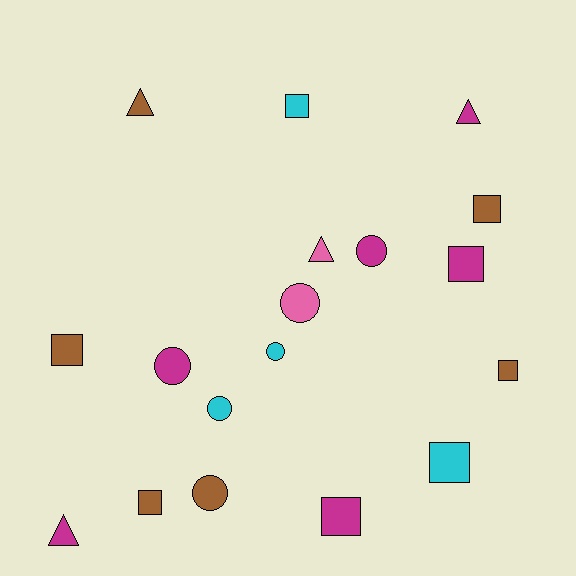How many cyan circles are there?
There are 2 cyan circles.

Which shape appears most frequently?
Square, with 8 objects.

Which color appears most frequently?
Magenta, with 6 objects.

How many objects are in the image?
There are 18 objects.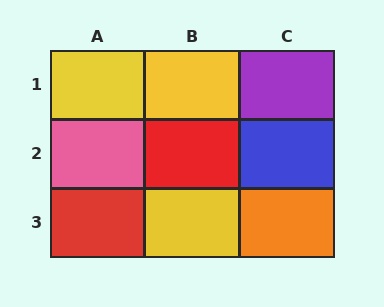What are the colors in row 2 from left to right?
Pink, red, blue.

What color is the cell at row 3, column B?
Yellow.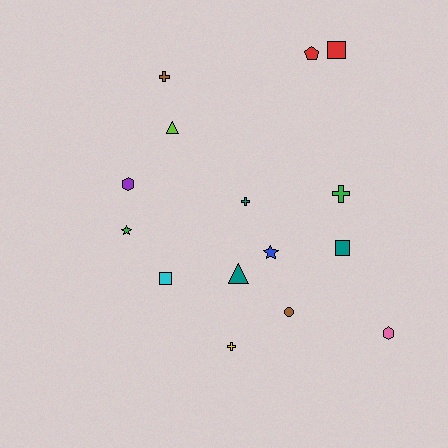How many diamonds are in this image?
There are no diamonds.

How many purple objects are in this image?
There is 1 purple object.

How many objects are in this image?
There are 15 objects.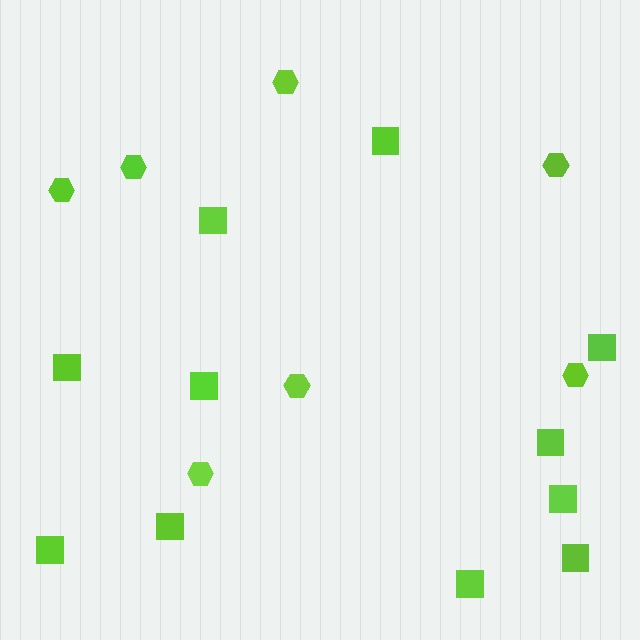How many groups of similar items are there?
There are 2 groups: one group of hexagons (7) and one group of squares (11).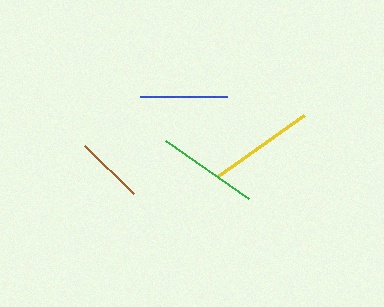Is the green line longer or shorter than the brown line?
The green line is longer than the brown line.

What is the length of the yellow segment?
The yellow segment is approximately 106 pixels long.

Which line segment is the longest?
The yellow line is the longest at approximately 106 pixels.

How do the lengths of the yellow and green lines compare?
The yellow and green lines are approximately the same length.